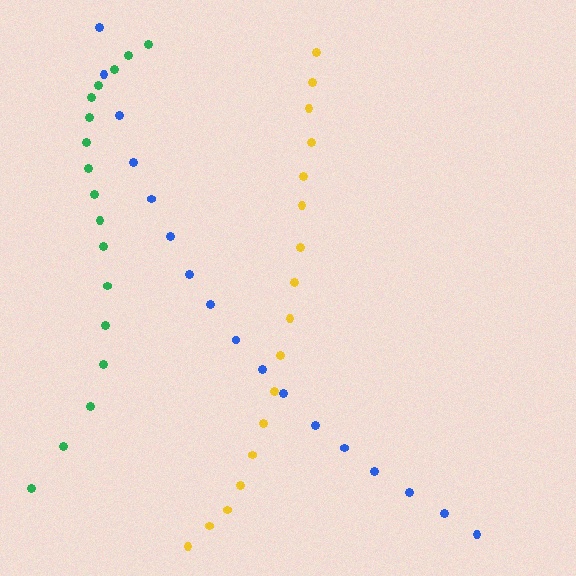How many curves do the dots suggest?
There are 3 distinct paths.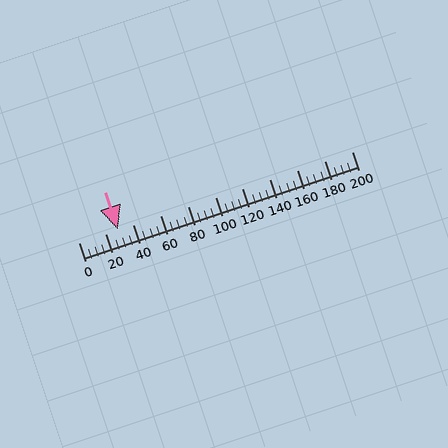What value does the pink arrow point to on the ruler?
The pink arrow points to approximately 28.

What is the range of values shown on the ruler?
The ruler shows values from 0 to 200.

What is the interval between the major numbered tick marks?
The major tick marks are spaced 20 units apart.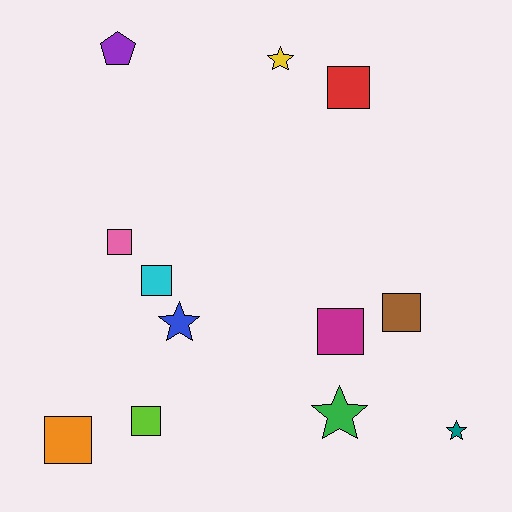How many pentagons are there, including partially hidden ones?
There is 1 pentagon.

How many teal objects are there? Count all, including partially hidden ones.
There is 1 teal object.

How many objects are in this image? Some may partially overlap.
There are 12 objects.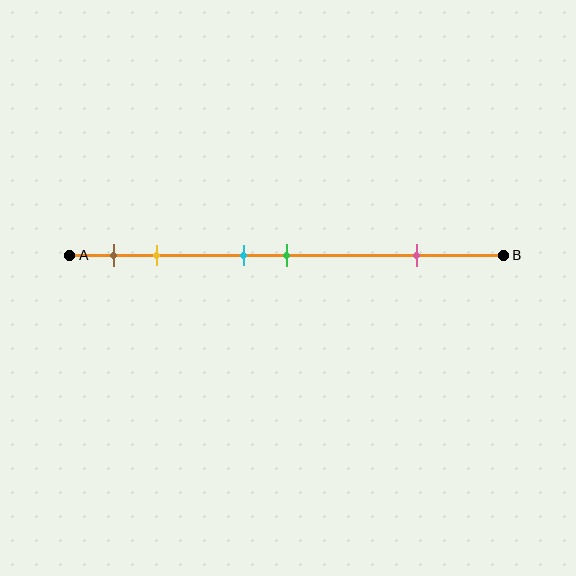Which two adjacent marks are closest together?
The cyan and green marks are the closest adjacent pair.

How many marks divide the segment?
There are 5 marks dividing the segment.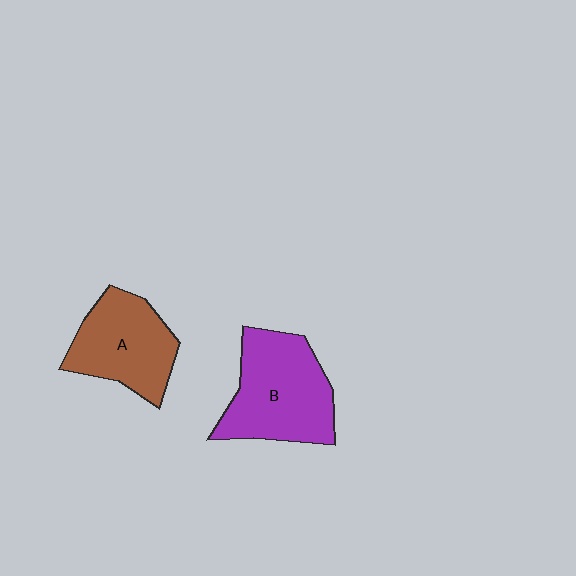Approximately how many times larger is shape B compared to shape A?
Approximately 1.2 times.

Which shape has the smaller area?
Shape A (brown).